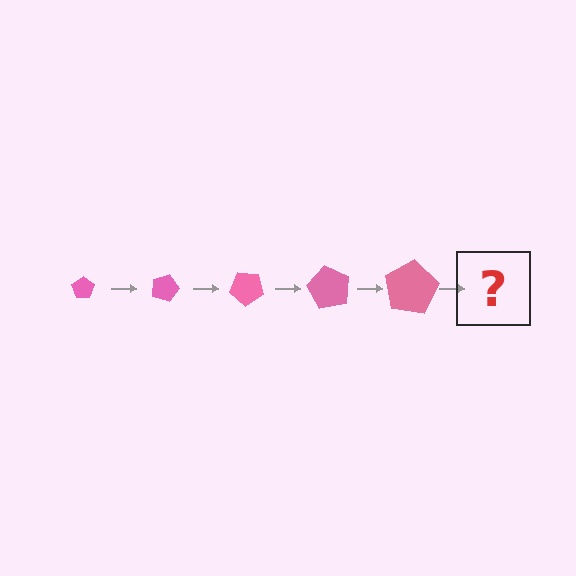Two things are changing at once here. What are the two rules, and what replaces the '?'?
The two rules are that the pentagon grows larger each step and it rotates 20 degrees each step. The '?' should be a pentagon, larger than the previous one and rotated 100 degrees from the start.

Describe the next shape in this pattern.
It should be a pentagon, larger than the previous one and rotated 100 degrees from the start.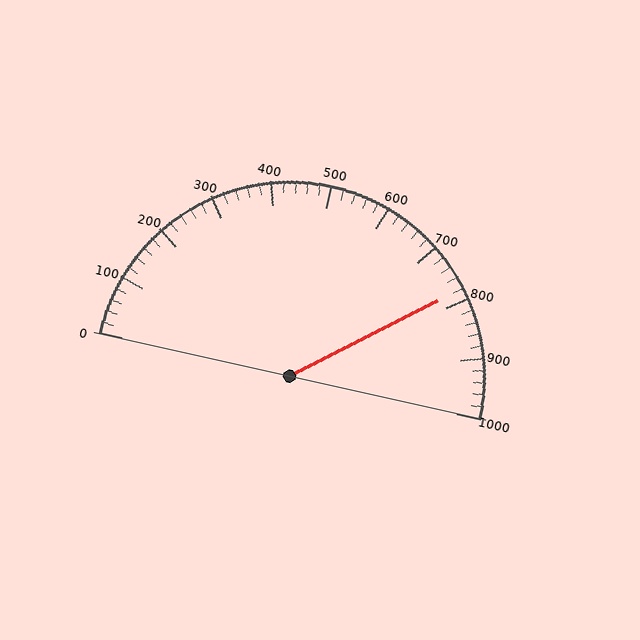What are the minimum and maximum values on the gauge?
The gauge ranges from 0 to 1000.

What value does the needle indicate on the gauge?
The needle indicates approximately 780.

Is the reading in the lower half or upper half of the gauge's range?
The reading is in the upper half of the range (0 to 1000).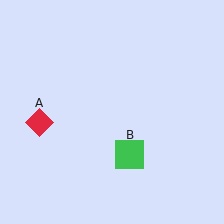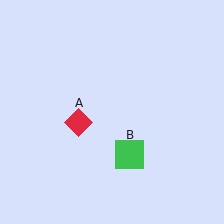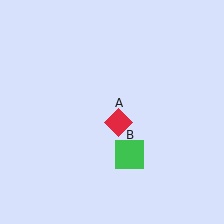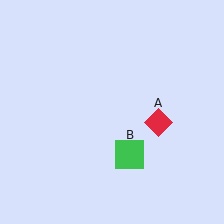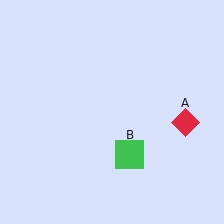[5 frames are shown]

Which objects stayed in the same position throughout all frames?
Green square (object B) remained stationary.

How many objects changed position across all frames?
1 object changed position: red diamond (object A).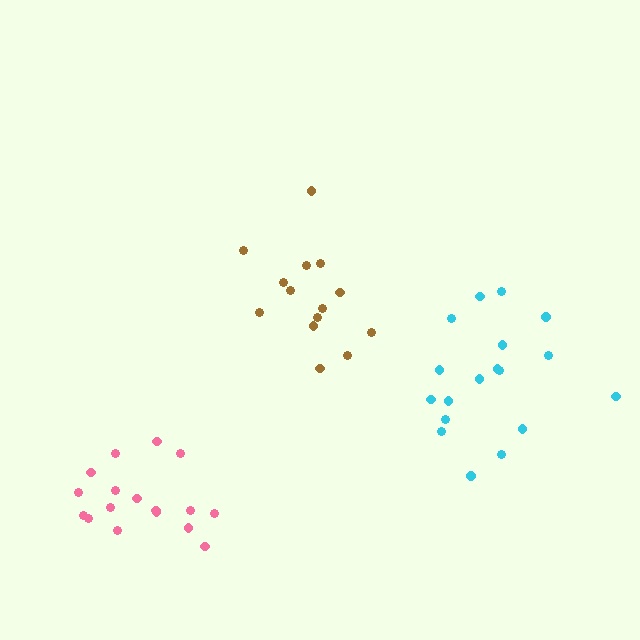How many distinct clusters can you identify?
There are 3 distinct clusters.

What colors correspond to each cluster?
The clusters are colored: brown, pink, cyan.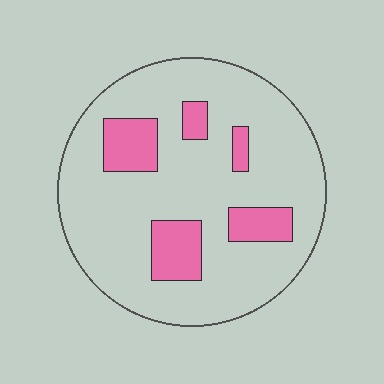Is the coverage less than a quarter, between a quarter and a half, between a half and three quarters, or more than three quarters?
Less than a quarter.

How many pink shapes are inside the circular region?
5.